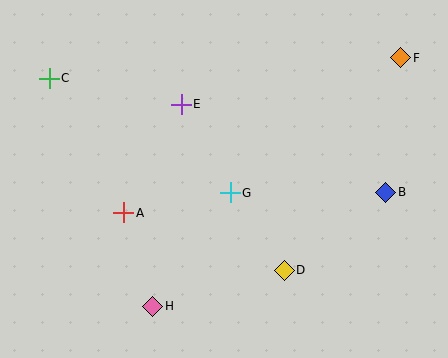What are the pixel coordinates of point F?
Point F is at (401, 58).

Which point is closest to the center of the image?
Point G at (230, 193) is closest to the center.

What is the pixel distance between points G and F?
The distance between G and F is 218 pixels.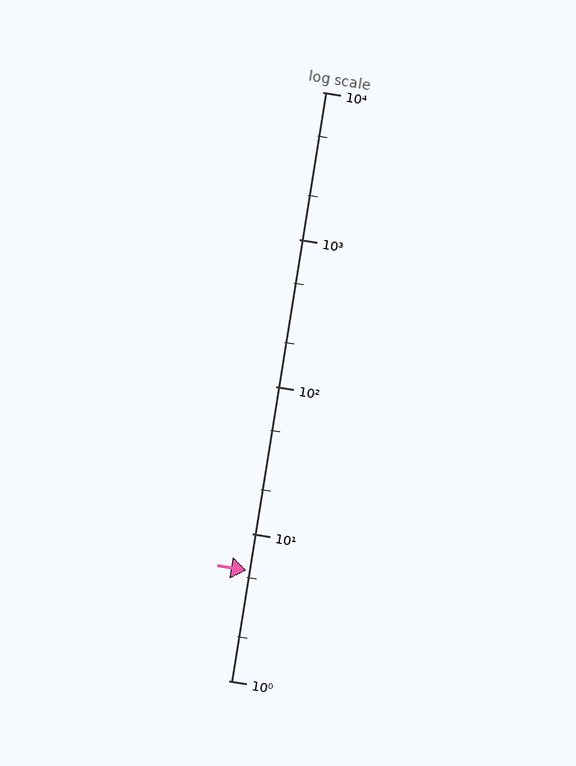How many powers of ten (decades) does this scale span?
The scale spans 4 decades, from 1 to 10000.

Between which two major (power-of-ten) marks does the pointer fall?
The pointer is between 1 and 10.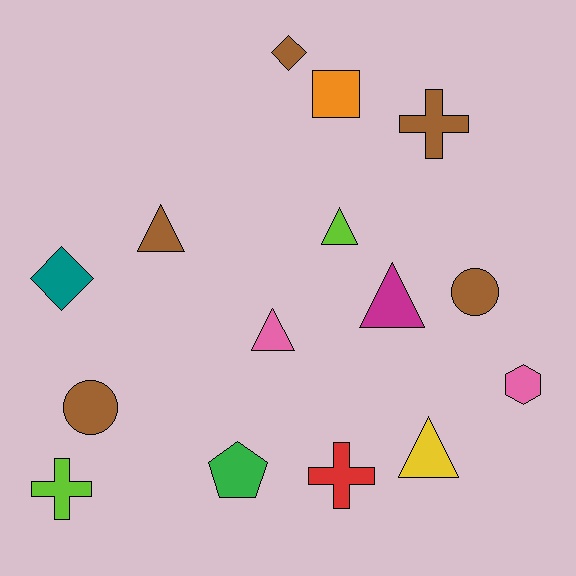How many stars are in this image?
There are no stars.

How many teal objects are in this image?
There is 1 teal object.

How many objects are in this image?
There are 15 objects.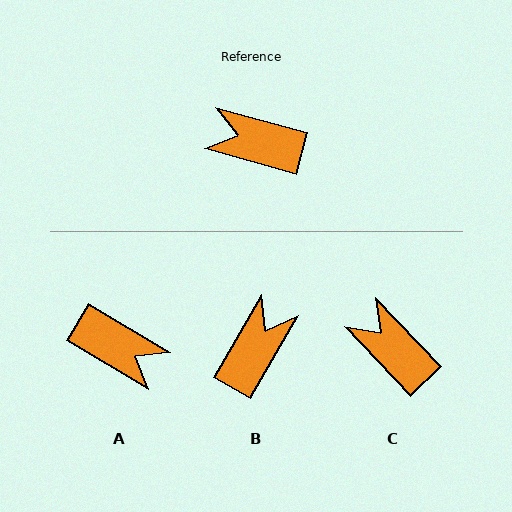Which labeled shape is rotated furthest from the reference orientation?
A, about 165 degrees away.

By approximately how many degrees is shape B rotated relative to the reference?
Approximately 104 degrees clockwise.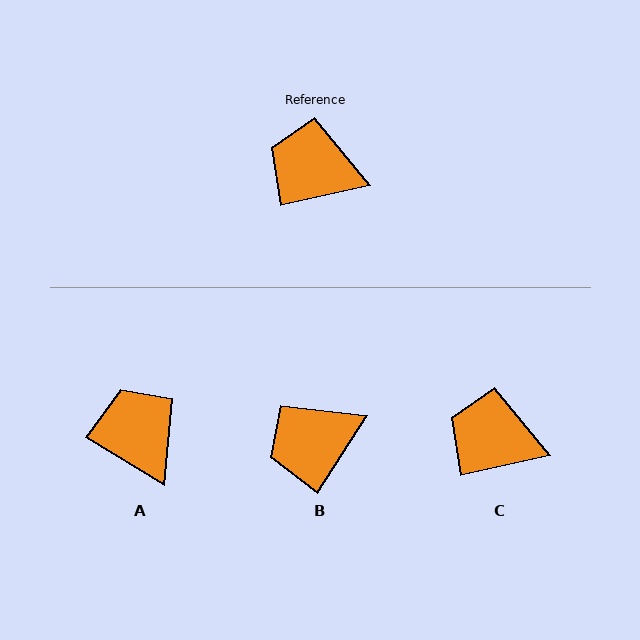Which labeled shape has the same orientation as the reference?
C.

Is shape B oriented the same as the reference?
No, it is off by about 44 degrees.